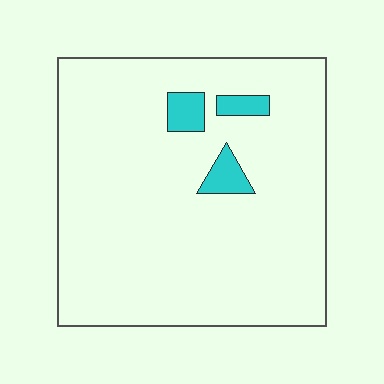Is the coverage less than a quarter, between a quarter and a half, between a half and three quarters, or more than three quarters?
Less than a quarter.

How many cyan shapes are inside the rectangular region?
3.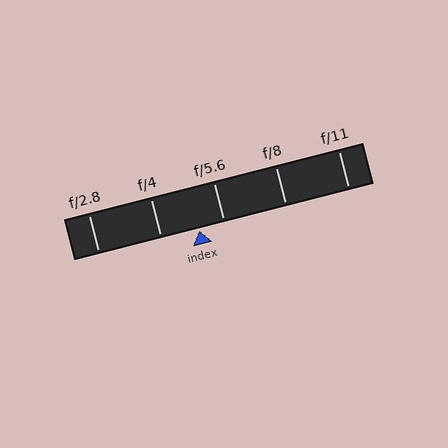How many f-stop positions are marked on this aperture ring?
There are 5 f-stop positions marked.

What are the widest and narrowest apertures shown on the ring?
The widest aperture shown is f/2.8 and the narrowest is f/11.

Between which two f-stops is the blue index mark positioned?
The index mark is between f/4 and f/5.6.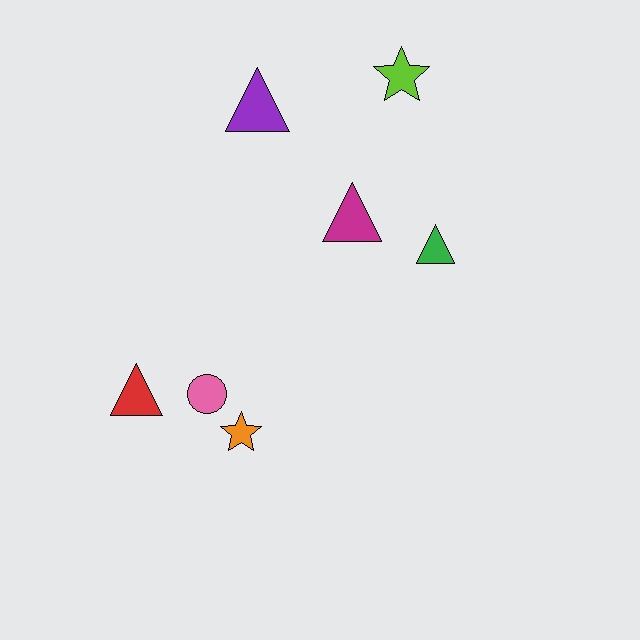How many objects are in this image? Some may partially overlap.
There are 7 objects.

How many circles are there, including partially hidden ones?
There is 1 circle.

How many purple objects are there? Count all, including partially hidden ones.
There is 1 purple object.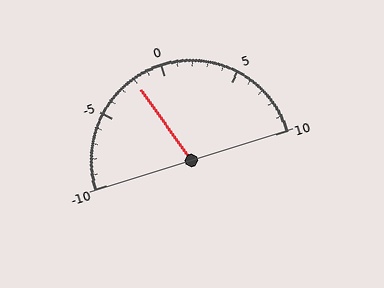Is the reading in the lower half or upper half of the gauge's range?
The reading is in the lower half of the range (-10 to 10).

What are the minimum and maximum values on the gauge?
The gauge ranges from -10 to 10.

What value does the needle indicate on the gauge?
The needle indicates approximately -2.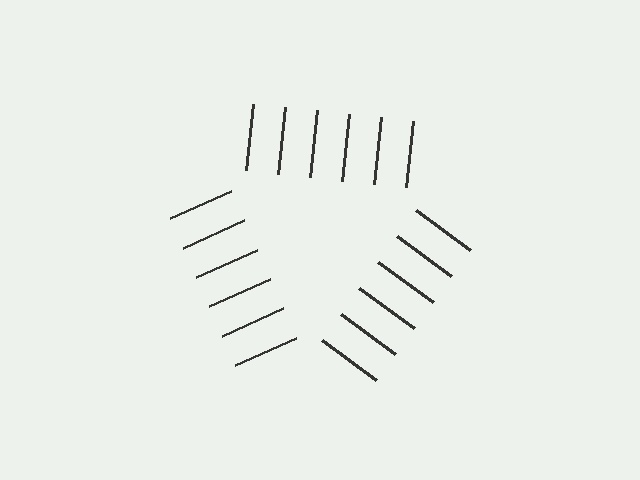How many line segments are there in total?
18 — 6 along each of the 3 edges.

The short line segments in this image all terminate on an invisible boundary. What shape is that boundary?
An illusory triangle — the line segments terminate on its edges but no continuous stroke is drawn.